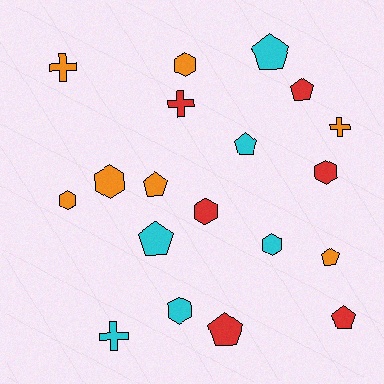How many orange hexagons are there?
There are 3 orange hexagons.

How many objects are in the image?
There are 19 objects.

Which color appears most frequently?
Orange, with 7 objects.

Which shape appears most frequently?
Pentagon, with 8 objects.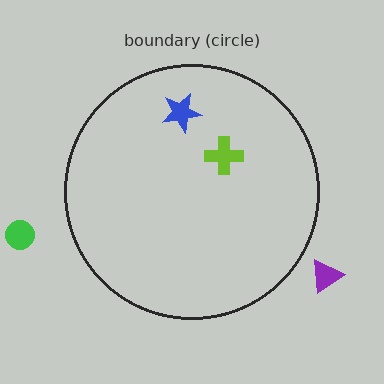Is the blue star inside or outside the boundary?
Inside.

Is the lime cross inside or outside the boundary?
Inside.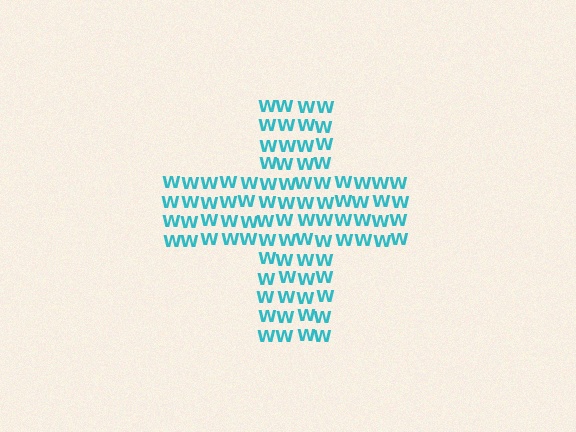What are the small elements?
The small elements are letter W's.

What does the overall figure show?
The overall figure shows a cross.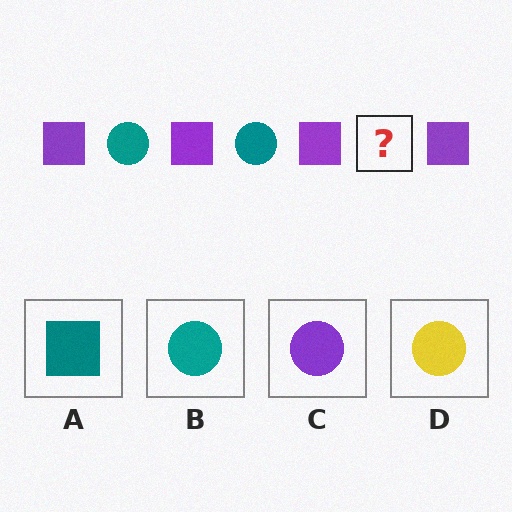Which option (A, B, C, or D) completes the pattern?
B.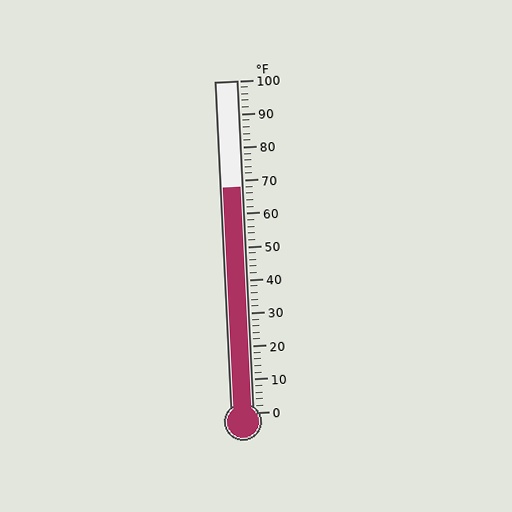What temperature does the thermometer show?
The thermometer shows approximately 68°F.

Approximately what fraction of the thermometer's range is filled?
The thermometer is filled to approximately 70% of its range.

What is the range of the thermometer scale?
The thermometer scale ranges from 0°F to 100°F.